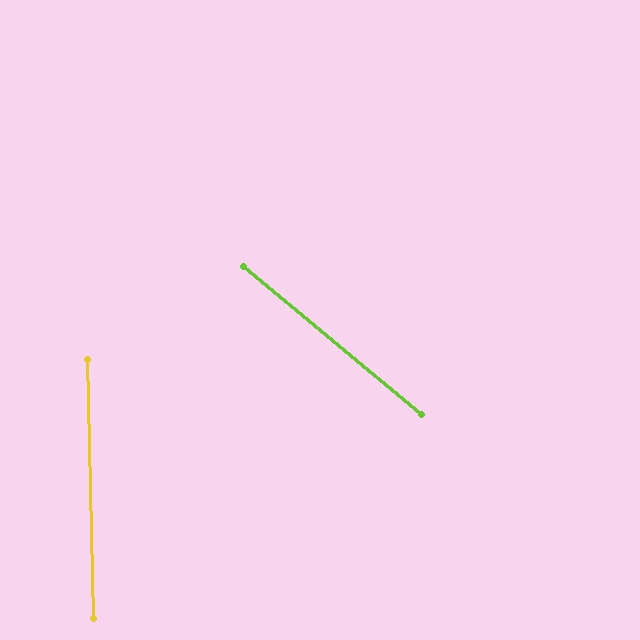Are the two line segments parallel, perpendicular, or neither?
Neither parallel nor perpendicular — they differ by about 49°.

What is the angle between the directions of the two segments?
Approximately 49 degrees.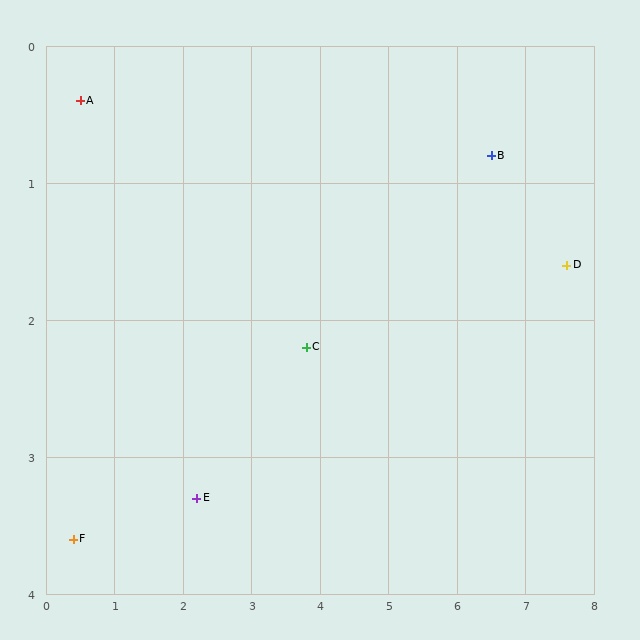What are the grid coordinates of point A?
Point A is at approximately (0.5, 0.4).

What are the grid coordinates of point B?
Point B is at approximately (6.5, 0.8).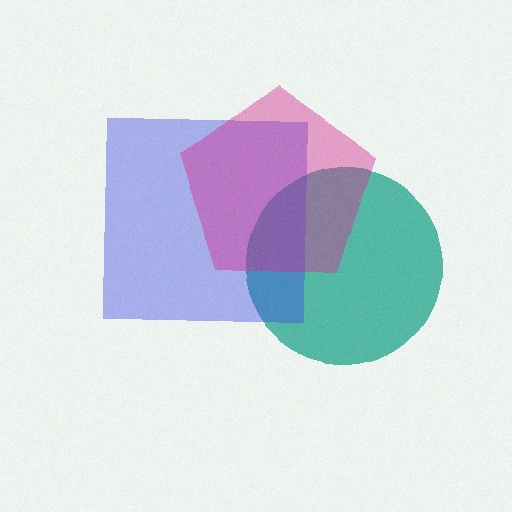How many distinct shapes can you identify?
There are 3 distinct shapes: a teal circle, a blue square, a magenta pentagon.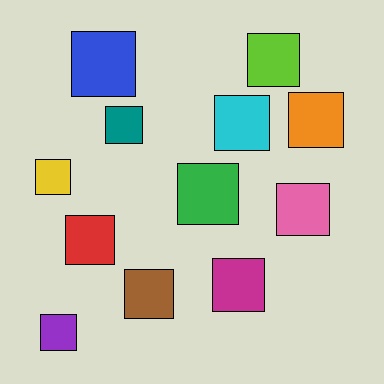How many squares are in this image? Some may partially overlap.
There are 12 squares.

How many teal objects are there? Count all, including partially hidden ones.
There is 1 teal object.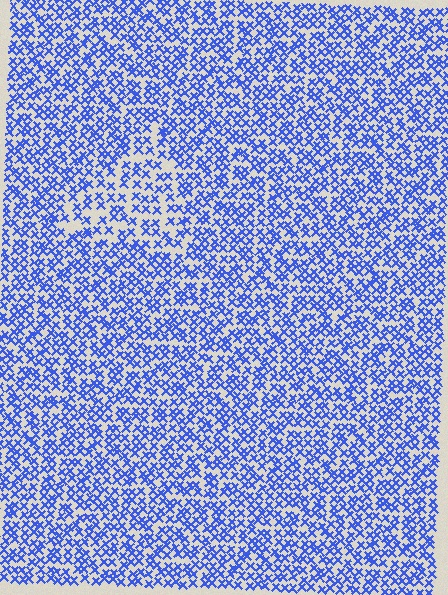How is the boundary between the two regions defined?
The boundary is defined by a change in element density (approximately 1.6x ratio). All elements are the same color, size, and shape.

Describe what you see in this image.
The image contains small blue elements arranged at two different densities. A triangle-shaped region is visible where the elements are less densely packed than the surrounding area.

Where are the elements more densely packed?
The elements are more densely packed outside the triangle boundary.